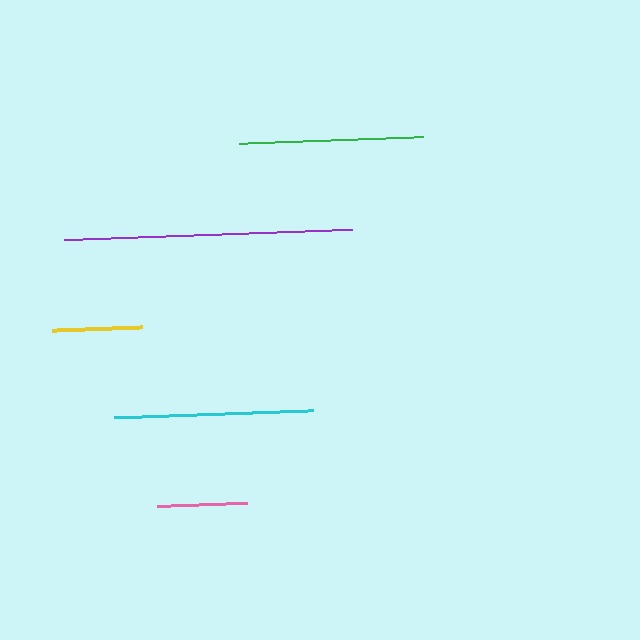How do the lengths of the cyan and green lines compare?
The cyan and green lines are approximately the same length.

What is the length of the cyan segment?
The cyan segment is approximately 200 pixels long.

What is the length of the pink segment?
The pink segment is approximately 89 pixels long.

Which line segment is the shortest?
The pink line is the shortest at approximately 89 pixels.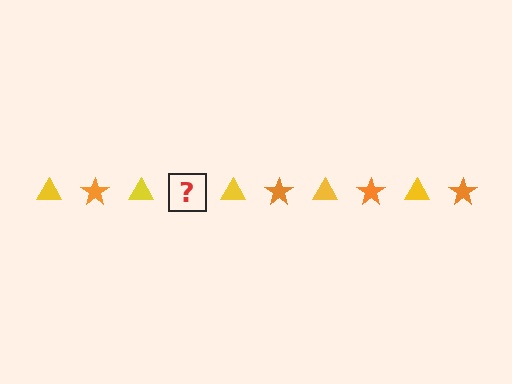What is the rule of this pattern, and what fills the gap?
The rule is that the pattern alternates between yellow triangle and orange star. The gap should be filled with an orange star.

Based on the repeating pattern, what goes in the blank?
The blank should be an orange star.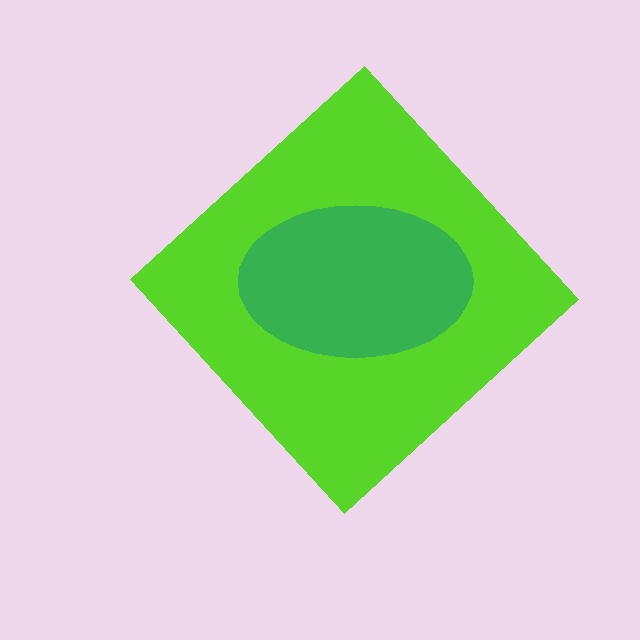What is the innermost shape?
The green ellipse.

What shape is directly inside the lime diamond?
The green ellipse.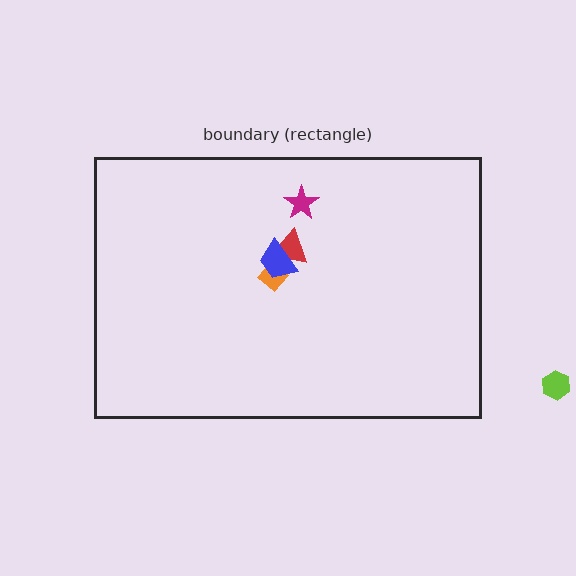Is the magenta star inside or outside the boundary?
Inside.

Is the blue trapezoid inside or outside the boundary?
Inside.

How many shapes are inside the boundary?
4 inside, 1 outside.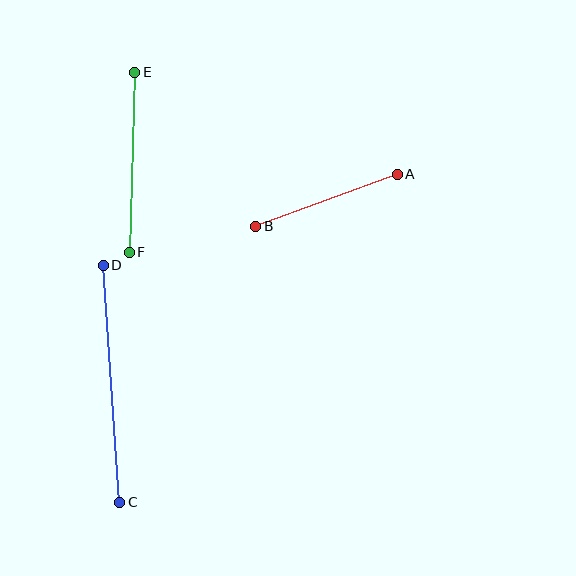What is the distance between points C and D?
The distance is approximately 238 pixels.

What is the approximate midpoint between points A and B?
The midpoint is at approximately (327, 200) pixels.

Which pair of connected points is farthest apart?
Points C and D are farthest apart.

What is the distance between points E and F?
The distance is approximately 180 pixels.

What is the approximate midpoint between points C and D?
The midpoint is at approximately (111, 384) pixels.